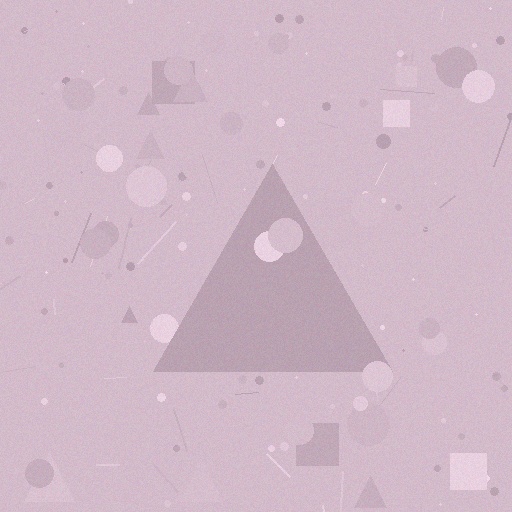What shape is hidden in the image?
A triangle is hidden in the image.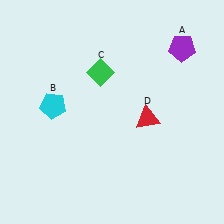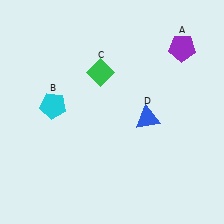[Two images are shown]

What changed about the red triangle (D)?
In Image 1, D is red. In Image 2, it changed to blue.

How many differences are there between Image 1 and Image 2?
There is 1 difference between the two images.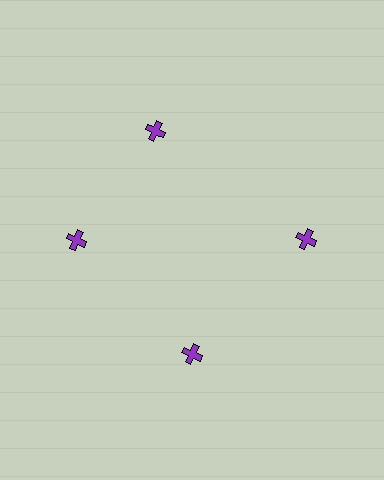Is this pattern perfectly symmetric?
No. The 4 purple crosses are arranged in a ring, but one element near the 12 o'clock position is rotated out of alignment along the ring, breaking the 4-fold rotational symmetry.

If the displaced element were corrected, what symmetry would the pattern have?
It would have 4-fold rotational symmetry — the pattern would map onto itself every 90 degrees.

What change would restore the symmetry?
The symmetry would be restored by rotating it back into even spacing with its neighbors so that all 4 crosses sit at equal angles and equal distance from the center.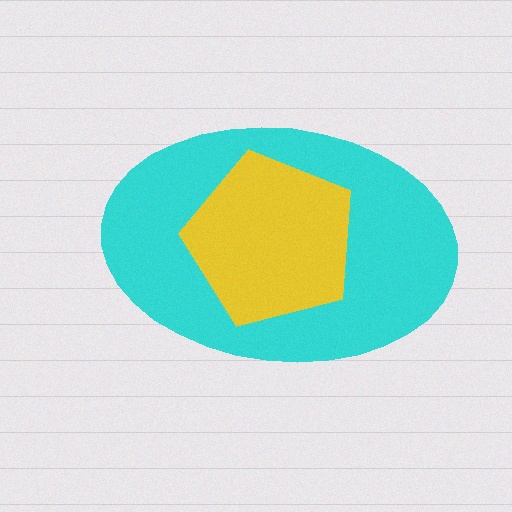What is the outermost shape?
The cyan ellipse.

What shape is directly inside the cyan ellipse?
The yellow pentagon.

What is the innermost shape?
The yellow pentagon.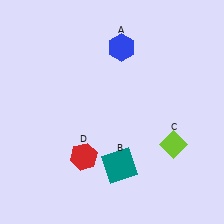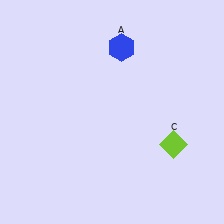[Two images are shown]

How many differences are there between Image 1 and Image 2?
There are 2 differences between the two images.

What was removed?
The red hexagon (D), the teal square (B) were removed in Image 2.